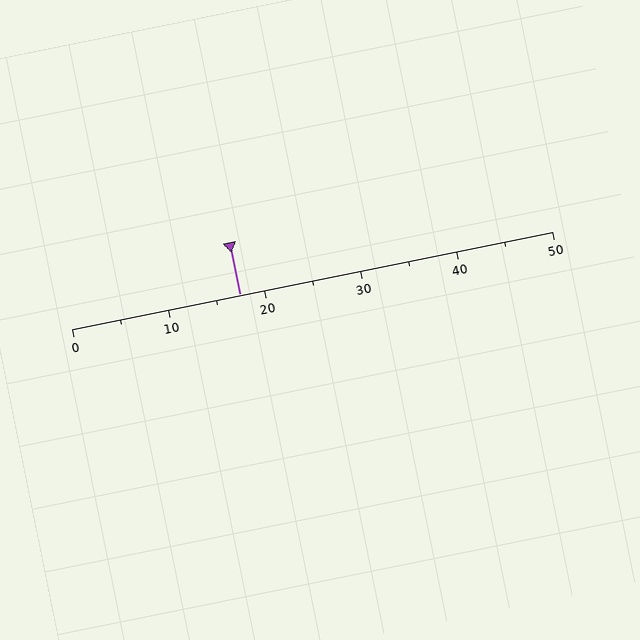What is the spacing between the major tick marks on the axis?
The major ticks are spaced 10 apart.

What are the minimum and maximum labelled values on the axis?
The axis runs from 0 to 50.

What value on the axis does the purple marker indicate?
The marker indicates approximately 17.5.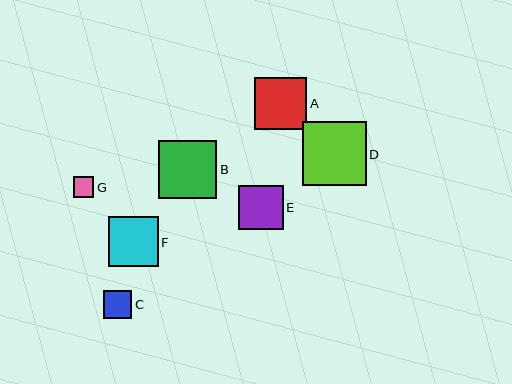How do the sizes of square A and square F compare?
Square A and square F are approximately the same size.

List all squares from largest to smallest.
From largest to smallest: D, B, A, F, E, C, G.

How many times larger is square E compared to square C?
Square E is approximately 1.6 times the size of square C.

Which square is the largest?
Square D is the largest with a size of approximately 63 pixels.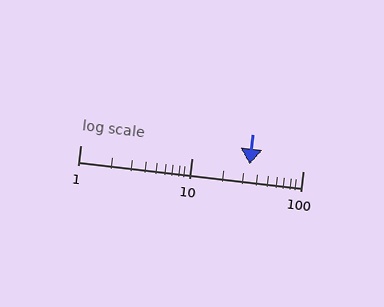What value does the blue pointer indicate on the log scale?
The pointer indicates approximately 33.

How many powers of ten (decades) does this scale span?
The scale spans 2 decades, from 1 to 100.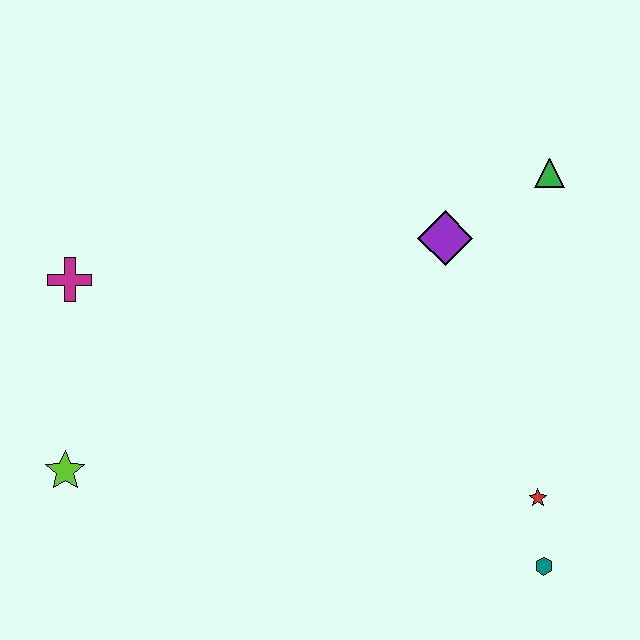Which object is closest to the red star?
The teal hexagon is closest to the red star.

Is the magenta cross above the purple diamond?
No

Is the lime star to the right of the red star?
No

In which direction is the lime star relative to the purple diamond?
The lime star is to the left of the purple diamond.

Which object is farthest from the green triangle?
The lime star is farthest from the green triangle.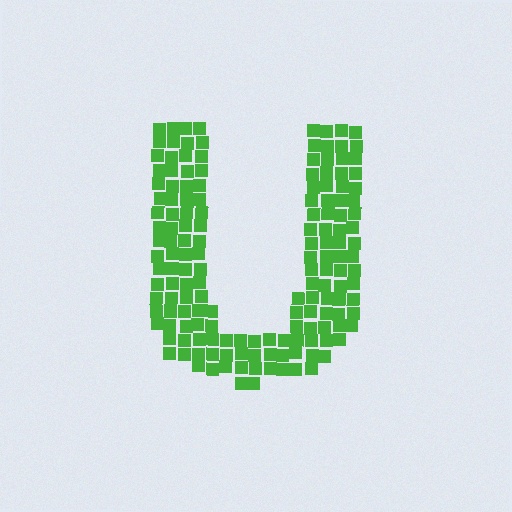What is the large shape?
The large shape is the letter U.